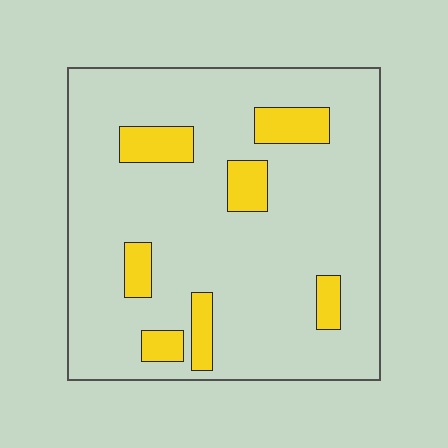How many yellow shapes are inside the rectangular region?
7.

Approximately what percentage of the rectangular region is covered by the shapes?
Approximately 15%.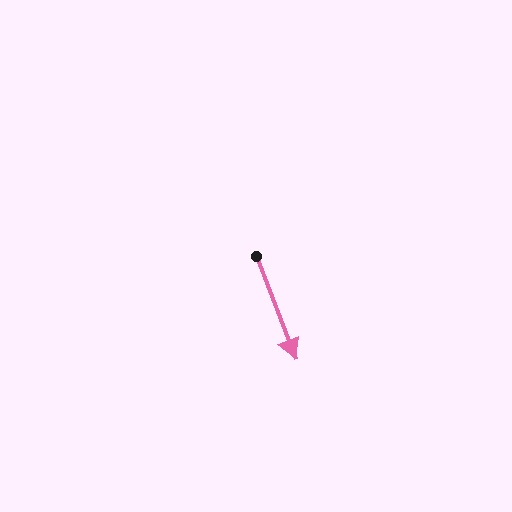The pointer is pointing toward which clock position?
Roughly 5 o'clock.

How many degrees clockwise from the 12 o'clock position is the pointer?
Approximately 159 degrees.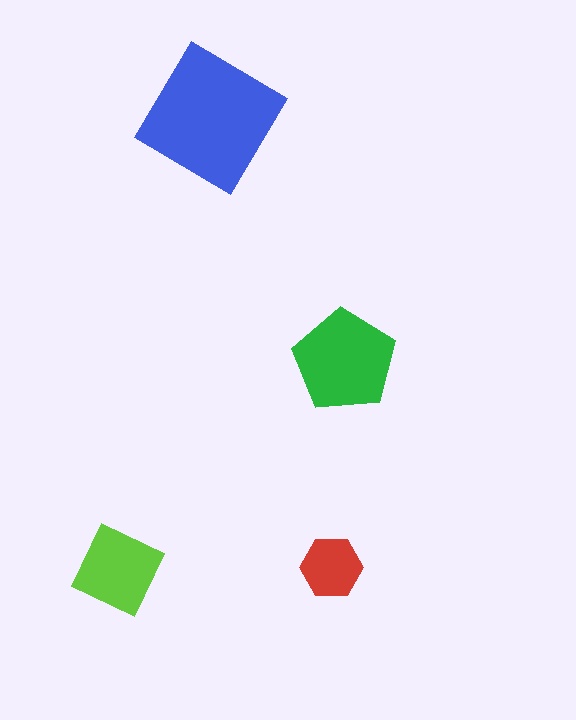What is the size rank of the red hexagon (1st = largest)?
4th.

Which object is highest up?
The blue diamond is topmost.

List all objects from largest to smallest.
The blue diamond, the green pentagon, the lime diamond, the red hexagon.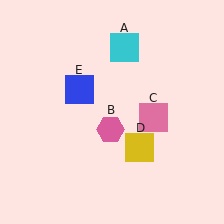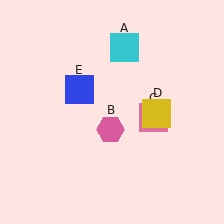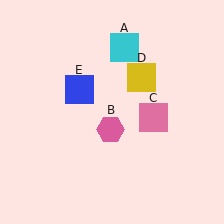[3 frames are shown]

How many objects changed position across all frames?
1 object changed position: yellow square (object D).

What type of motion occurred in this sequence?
The yellow square (object D) rotated counterclockwise around the center of the scene.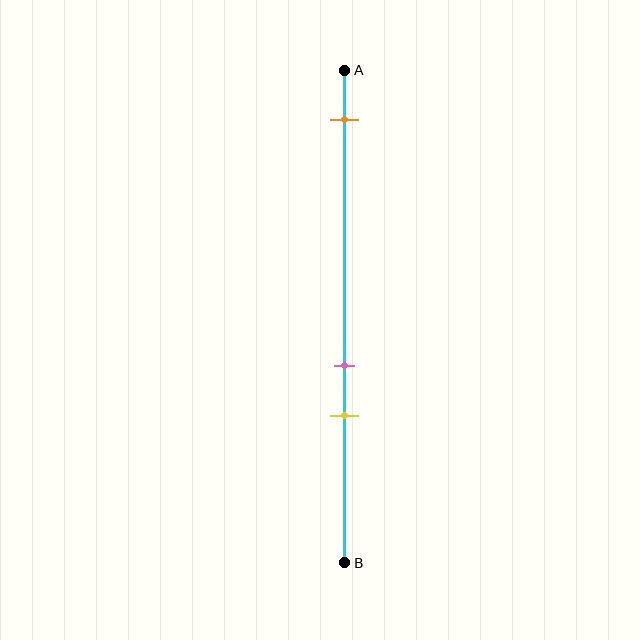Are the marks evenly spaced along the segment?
No, the marks are not evenly spaced.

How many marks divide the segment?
There are 3 marks dividing the segment.